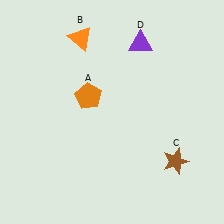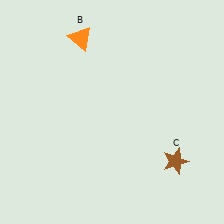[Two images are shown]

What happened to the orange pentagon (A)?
The orange pentagon (A) was removed in Image 2. It was in the top-left area of Image 1.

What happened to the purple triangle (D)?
The purple triangle (D) was removed in Image 2. It was in the top-right area of Image 1.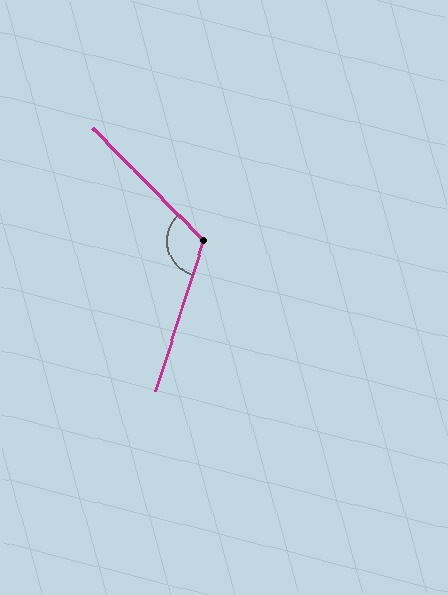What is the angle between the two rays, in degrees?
Approximately 118 degrees.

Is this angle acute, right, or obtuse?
It is obtuse.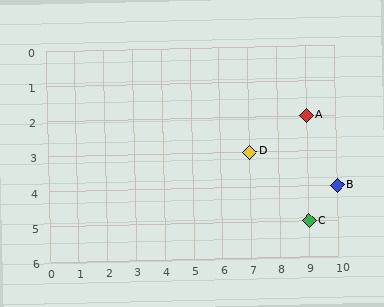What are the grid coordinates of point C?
Point C is at grid coordinates (9, 5).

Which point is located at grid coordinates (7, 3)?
Point D is at (7, 3).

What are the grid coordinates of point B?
Point B is at grid coordinates (10, 4).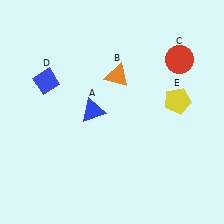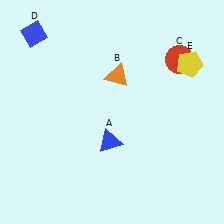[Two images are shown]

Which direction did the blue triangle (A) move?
The blue triangle (A) moved down.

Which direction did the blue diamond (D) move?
The blue diamond (D) moved up.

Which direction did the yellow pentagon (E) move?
The yellow pentagon (E) moved up.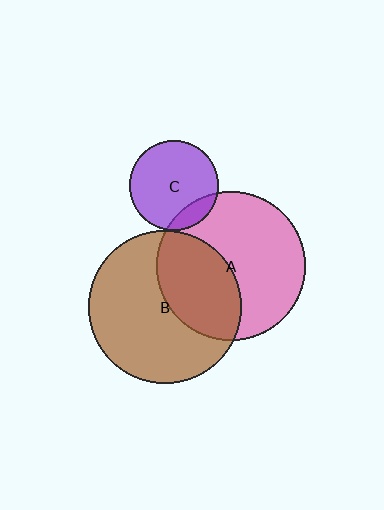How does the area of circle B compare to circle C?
Approximately 2.9 times.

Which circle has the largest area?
Circle B (brown).